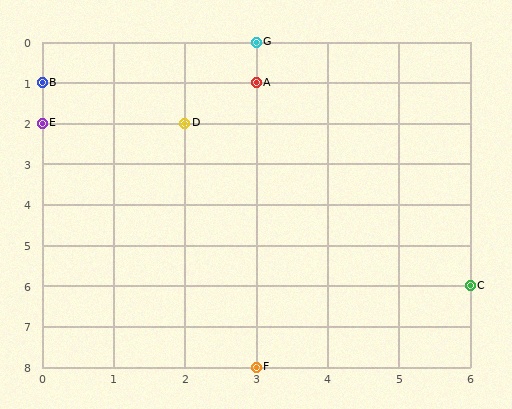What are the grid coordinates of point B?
Point B is at grid coordinates (0, 1).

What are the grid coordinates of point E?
Point E is at grid coordinates (0, 2).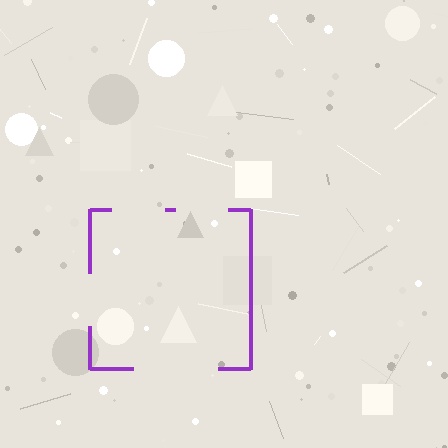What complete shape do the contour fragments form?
The contour fragments form a square.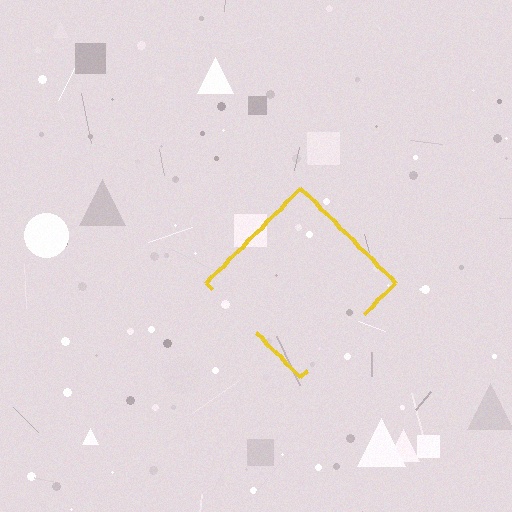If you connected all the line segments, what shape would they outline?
They would outline a diamond.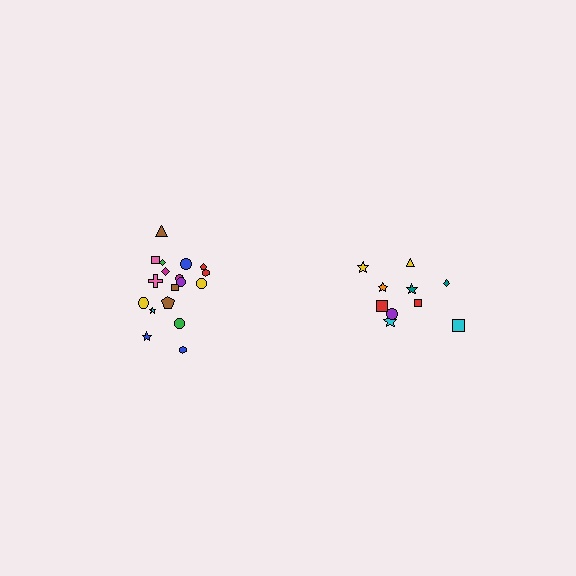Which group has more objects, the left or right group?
The left group.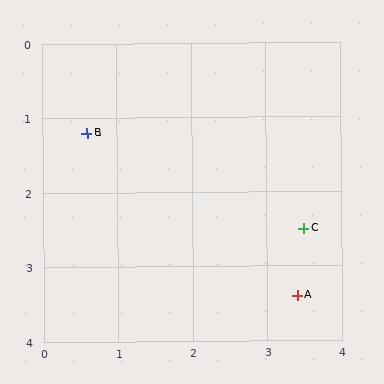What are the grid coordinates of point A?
Point A is at approximately (3.4, 3.4).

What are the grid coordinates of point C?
Point C is at approximately (3.5, 2.5).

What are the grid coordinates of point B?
Point B is at approximately (0.6, 1.2).